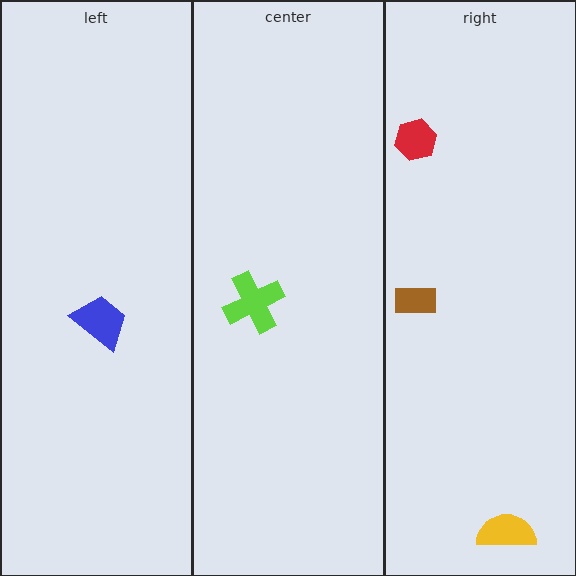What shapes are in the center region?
The lime cross.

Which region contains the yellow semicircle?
The right region.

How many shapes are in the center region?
1.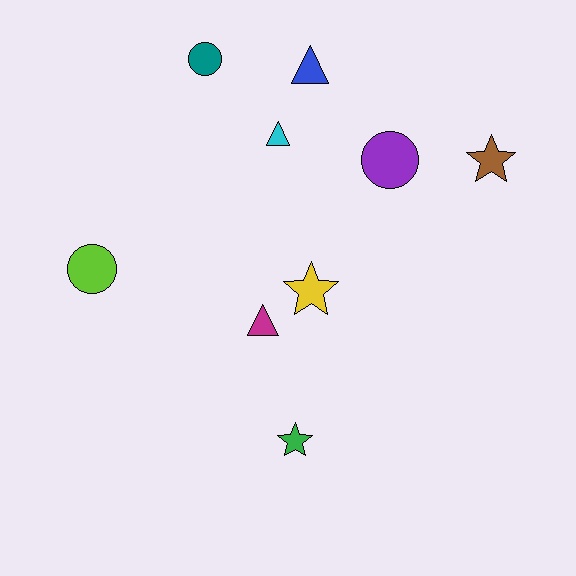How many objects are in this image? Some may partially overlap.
There are 9 objects.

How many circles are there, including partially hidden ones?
There are 3 circles.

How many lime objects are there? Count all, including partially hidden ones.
There is 1 lime object.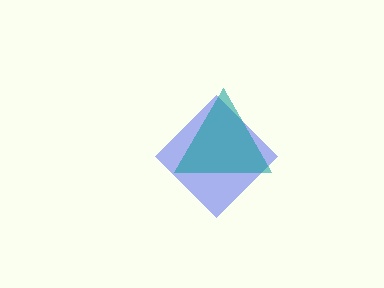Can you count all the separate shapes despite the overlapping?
Yes, there are 2 separate shapes.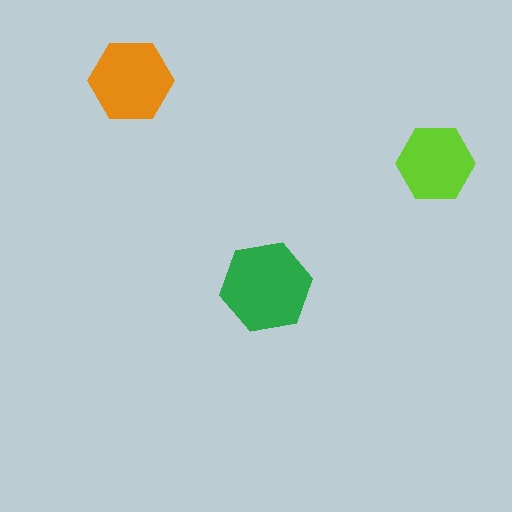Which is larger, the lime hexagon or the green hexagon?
The green one.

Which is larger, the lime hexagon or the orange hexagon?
The orange one.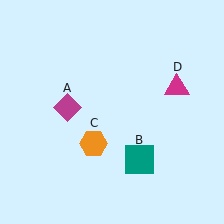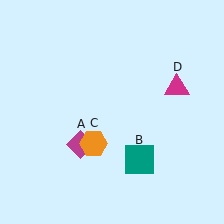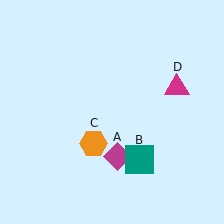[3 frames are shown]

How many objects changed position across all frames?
1 object changed position: magenta diamond (object A).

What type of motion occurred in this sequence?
The magenta diamond (object A) rotated counterclockwise around the center of the scene.